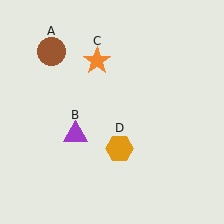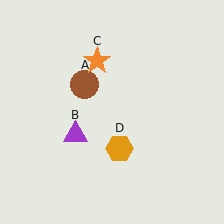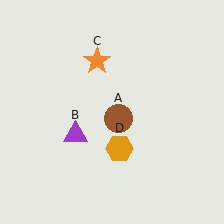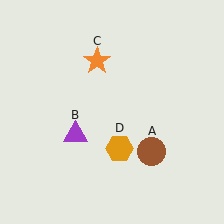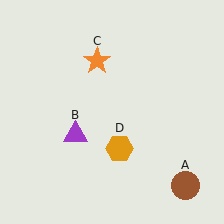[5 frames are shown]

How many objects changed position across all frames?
1 object changed position: brown circle (object A).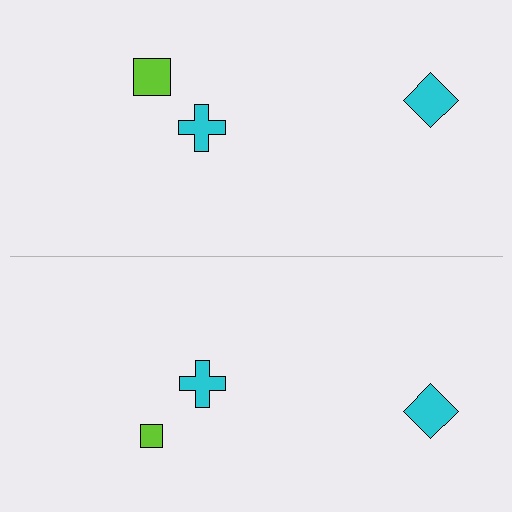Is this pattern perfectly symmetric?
No, the pattern is not perfectly symmetric. The lime square on the bottom side has a different size than its mirror counterpart.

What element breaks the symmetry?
The lime square on the bottom side has a different size than its mirror counterpart.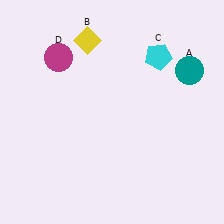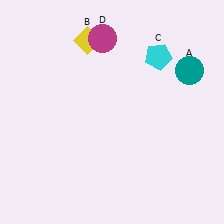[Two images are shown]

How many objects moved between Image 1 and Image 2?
1 object moved between the two images.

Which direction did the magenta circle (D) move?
The magenta circle (D) moved right.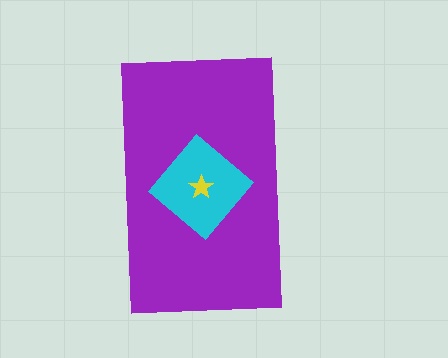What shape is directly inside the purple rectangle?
The cyan diamond.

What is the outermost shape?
The purple rectangle.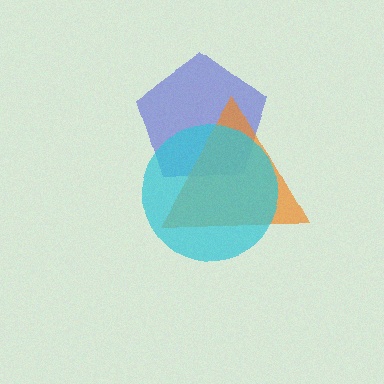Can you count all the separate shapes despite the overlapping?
Yes, there are 3 separate shapes.